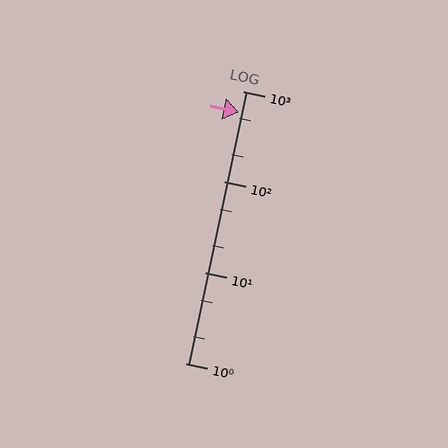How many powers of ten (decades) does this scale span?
The scale spans 3 decades, from 1 to 1000.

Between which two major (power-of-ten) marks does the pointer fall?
The pointer is between 100 and 1000.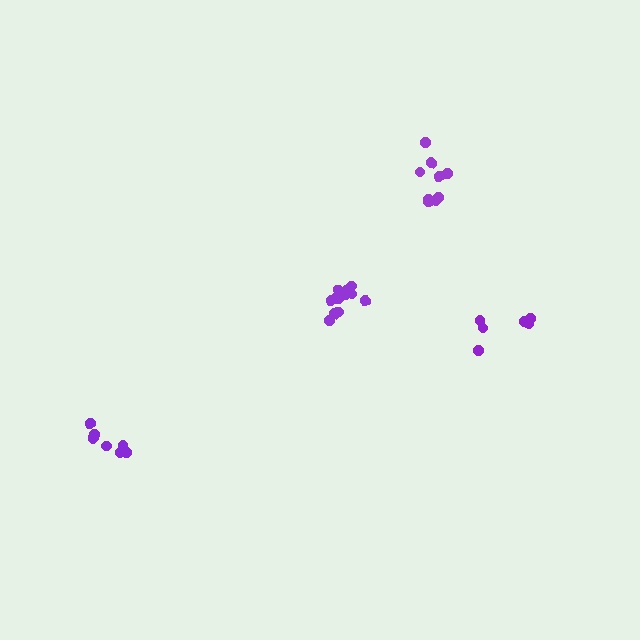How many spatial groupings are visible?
There are 4 spatial groupings.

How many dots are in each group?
Group 1: 6 dots, Group 2: 12 dots, Group 3: 8 dots, Group 4: 9 dots (35 total).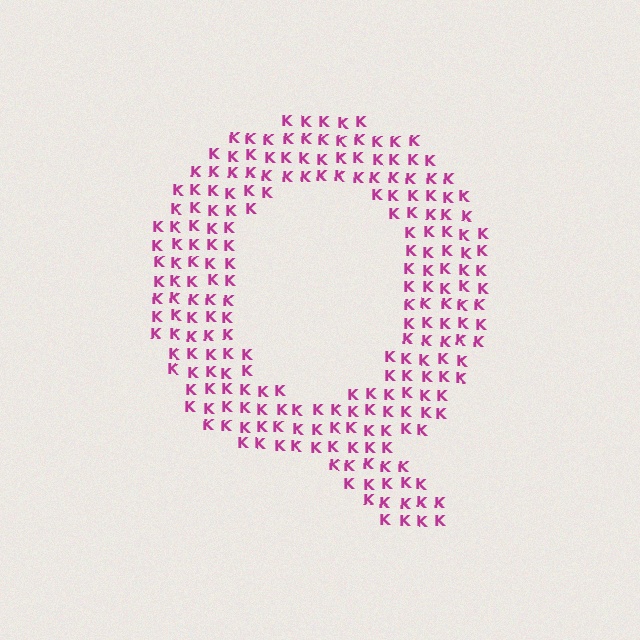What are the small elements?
The small elements are letter K's.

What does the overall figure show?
The overall figure shows the letter Q.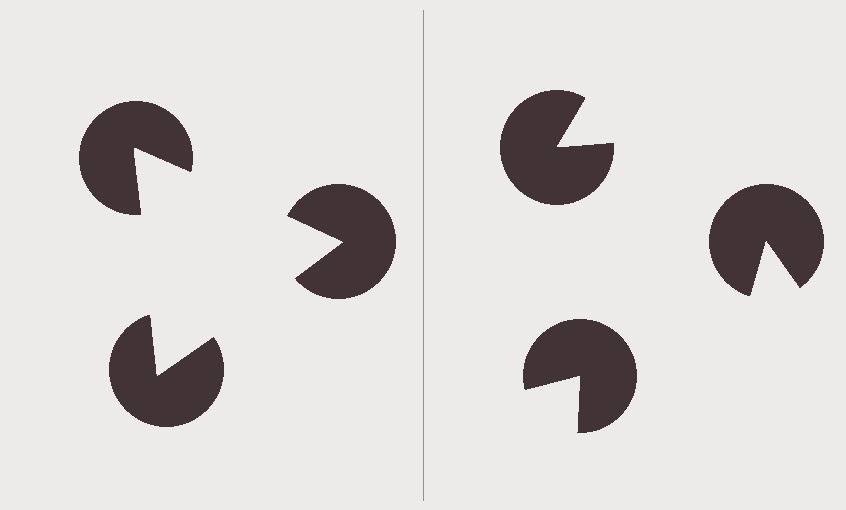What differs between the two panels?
The pac-man discs are positioned identically on both sides; only the wedge orientations differ. On the left they align to a triangle; on the right they are misaligned.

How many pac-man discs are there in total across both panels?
6 — 3 on each side.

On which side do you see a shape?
An illusory triangle appears on the left side. On the right side the wedge cuts are rotated, so no coherent shape forms.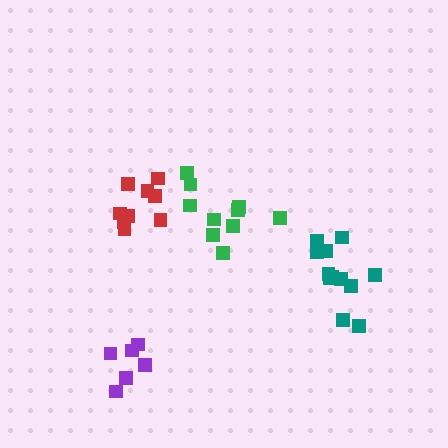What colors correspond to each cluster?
The clusters are colored: purple, green, teal, red.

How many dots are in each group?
Group 1: 6 dots, Group 2: 10 dots, Group 3: 12 dots, Group 4: 9 dots (37 total).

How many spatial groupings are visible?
There are 4 spatial groupings.